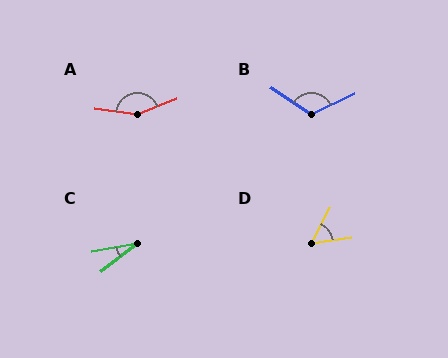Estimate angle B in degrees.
Approximately 120 degrees.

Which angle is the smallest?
C, at approximately 28 degrees.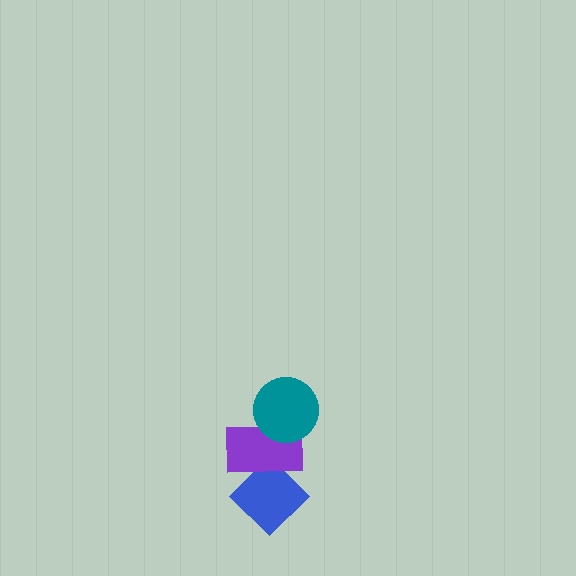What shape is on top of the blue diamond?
The purple rectangle is on top of the blue diamond.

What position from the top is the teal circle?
The teal circle is 1st from the top.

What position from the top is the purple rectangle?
The purple rectangle is 2nd from the top.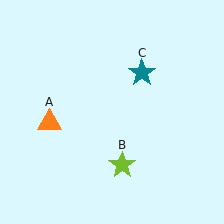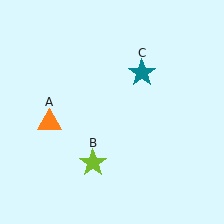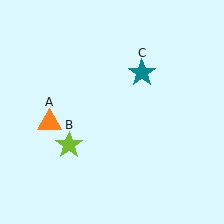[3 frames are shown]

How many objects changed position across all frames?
1 object changed position: lime star (object B).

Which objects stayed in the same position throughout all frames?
Orange triangle (object A) and teal star (object C) remained stationary.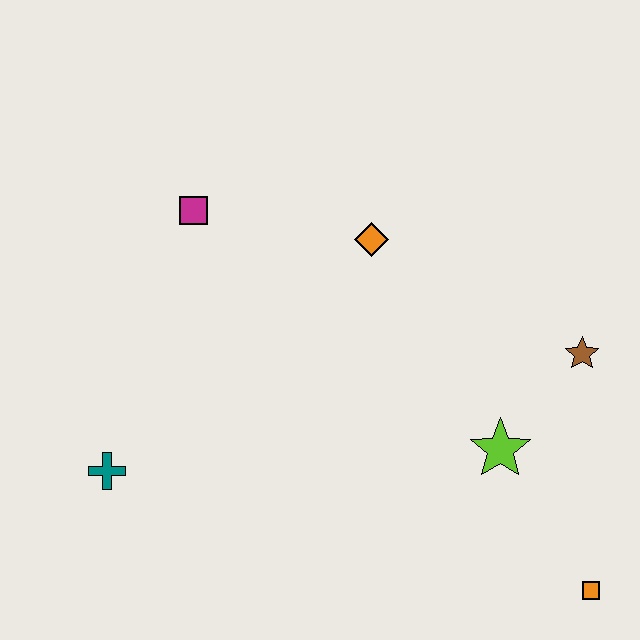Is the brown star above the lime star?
Yes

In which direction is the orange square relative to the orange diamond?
The orange square is below the orange diamond.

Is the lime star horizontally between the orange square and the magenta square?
Yes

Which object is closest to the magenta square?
The orange diamond is closest to the magenta square.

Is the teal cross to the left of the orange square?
Yes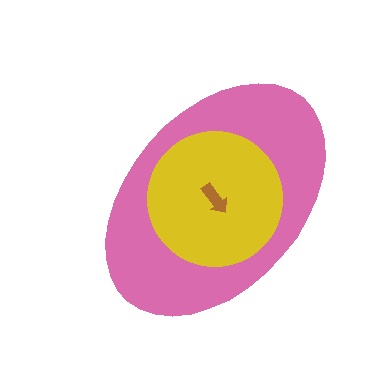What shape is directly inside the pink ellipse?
The yellow circle.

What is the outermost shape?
The pink ellipse.